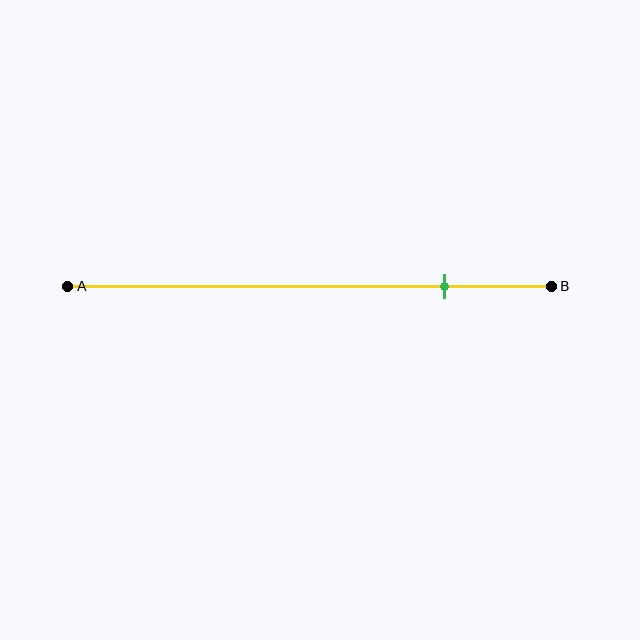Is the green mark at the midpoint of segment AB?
No, the mark is at about 80% from A, not at the 50% midpoint.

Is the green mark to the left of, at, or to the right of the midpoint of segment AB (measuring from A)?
The green mark is to the right of the midpoint of segment AB.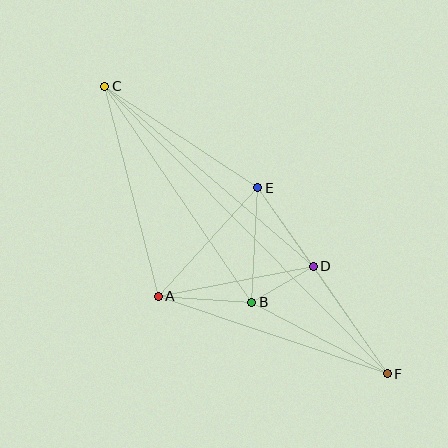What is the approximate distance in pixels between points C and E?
The distance between C and E is approximately 184 pixels.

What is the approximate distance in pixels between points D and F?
The distance between D and F is approximately 130 pixels.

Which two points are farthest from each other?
Points C and F are farthest from each other.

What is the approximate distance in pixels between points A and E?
The distance between A and E is approximately 147 pixels.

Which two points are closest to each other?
Points B and D are closest to each other.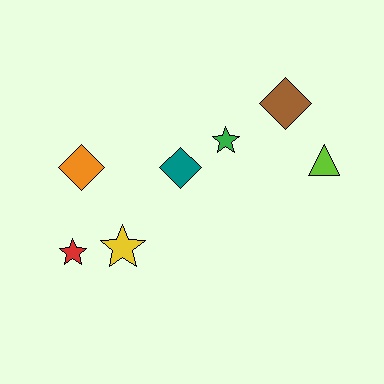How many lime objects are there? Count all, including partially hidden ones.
There is 1 lime object.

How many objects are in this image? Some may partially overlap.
There are 7 objects.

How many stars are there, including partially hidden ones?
There are 3 stars.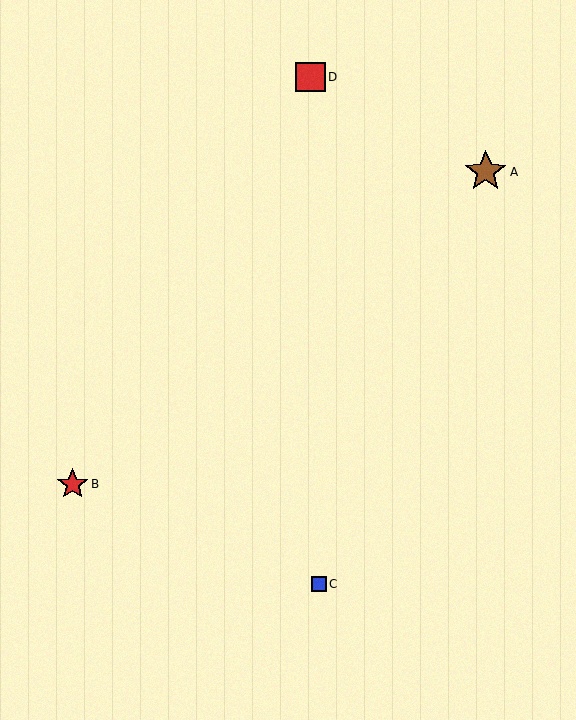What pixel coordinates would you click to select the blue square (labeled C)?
Click at (319, 584) to select the blue square C.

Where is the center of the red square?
The center of the red square is at (310, 77).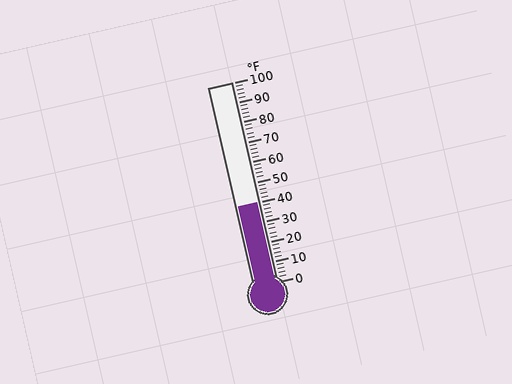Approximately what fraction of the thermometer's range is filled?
The thermometer is filled to approximately 40% of its range.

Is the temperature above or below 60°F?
The temperature is below 60°F.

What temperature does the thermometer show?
The thermometer shows approximately 40°F.